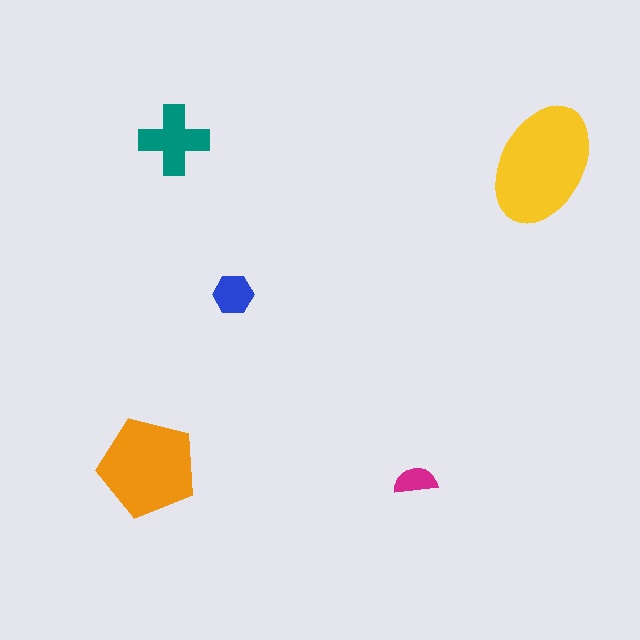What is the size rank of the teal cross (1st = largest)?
3rd.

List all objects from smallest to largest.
The magenta semicircle, the blue hexagon, the teal cross, the orange pentagon, the yellow ellipse.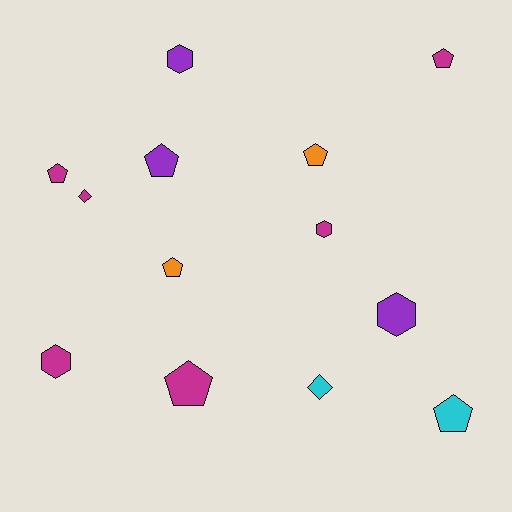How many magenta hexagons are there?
There are 2 magenta hexagons.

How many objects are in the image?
There are 13 objects.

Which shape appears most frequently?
Pentagon, with 7 objects.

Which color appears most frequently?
Magenta, with 6 objects.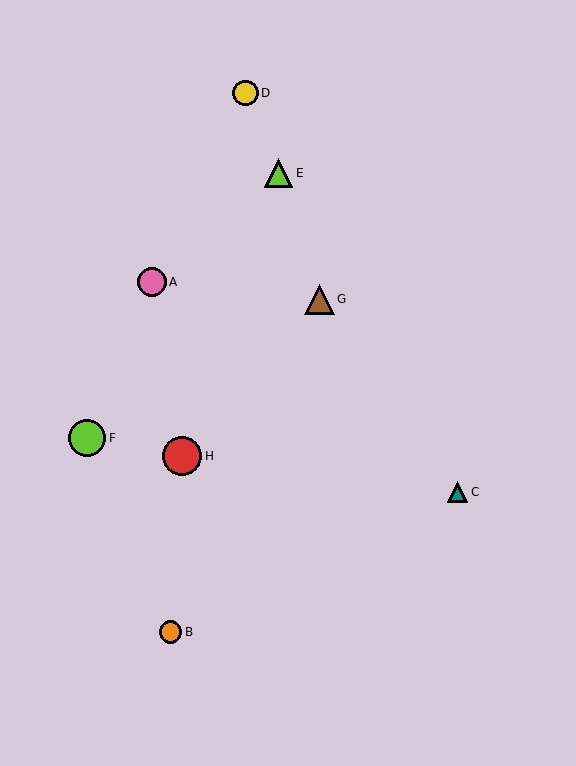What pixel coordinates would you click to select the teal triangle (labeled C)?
Click at (458, 492) to select the teal triangle C.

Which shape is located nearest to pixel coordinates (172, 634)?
The orange circle (labeled B) at (171, 632) is nearest to that location.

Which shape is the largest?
The red circle (labeled H) is the largest.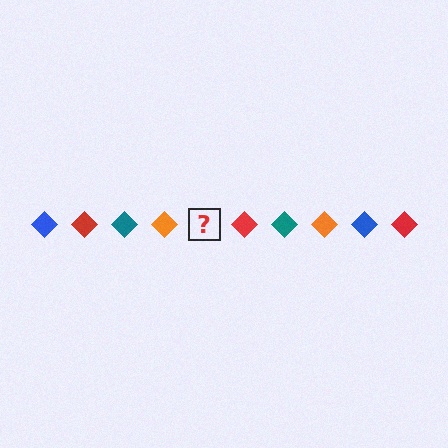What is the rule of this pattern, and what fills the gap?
The rule is that the pattern cycles through blue, red, teal, orange diamonds. The gap should be filled with a blue diamond.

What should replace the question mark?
The question mark should be replaced with a blue diamond.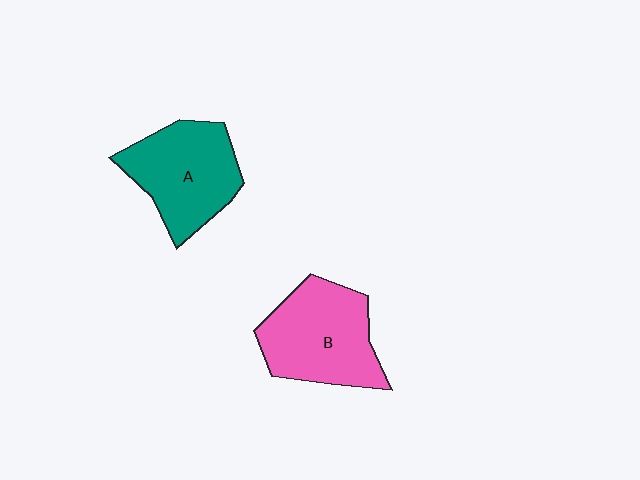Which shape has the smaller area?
Shape A (teal).